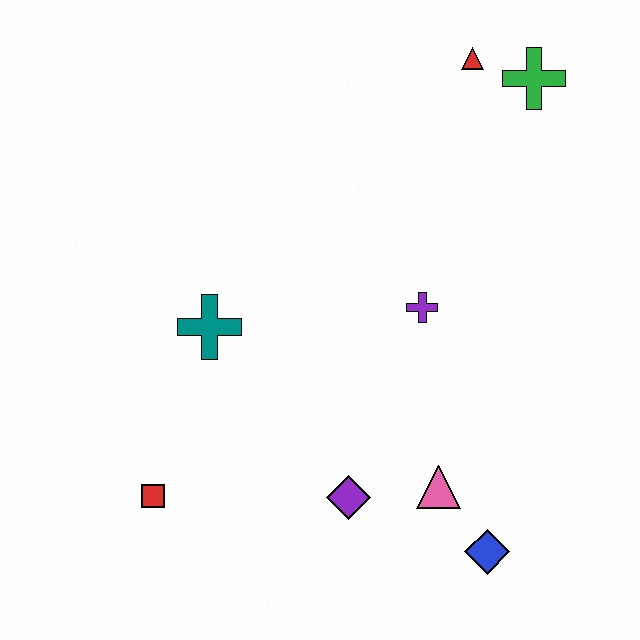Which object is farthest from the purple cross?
The red square is farthest from the purple cross.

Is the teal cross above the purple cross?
No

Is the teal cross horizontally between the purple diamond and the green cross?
No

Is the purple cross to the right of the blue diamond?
No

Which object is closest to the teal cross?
The red square is closest to the teal cross.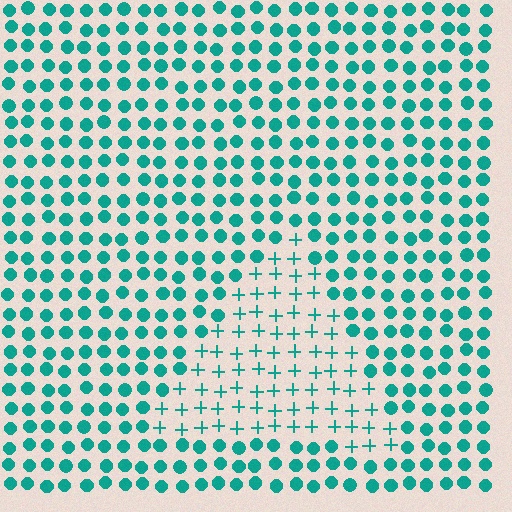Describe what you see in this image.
The image is filled with small teal elements arranged in a uniform grid. A triangle-shaped region contains plus signs, while the surrounding area contains circles. The boundary is defined purely by the change in element shape.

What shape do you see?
I see a triangle.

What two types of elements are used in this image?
The image uses plus signs inside the triangle region and circles outside it.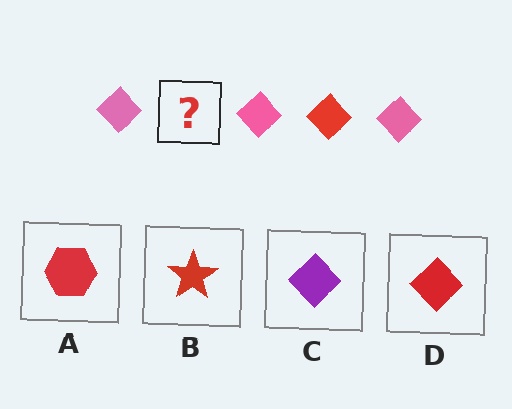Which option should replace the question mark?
Option D.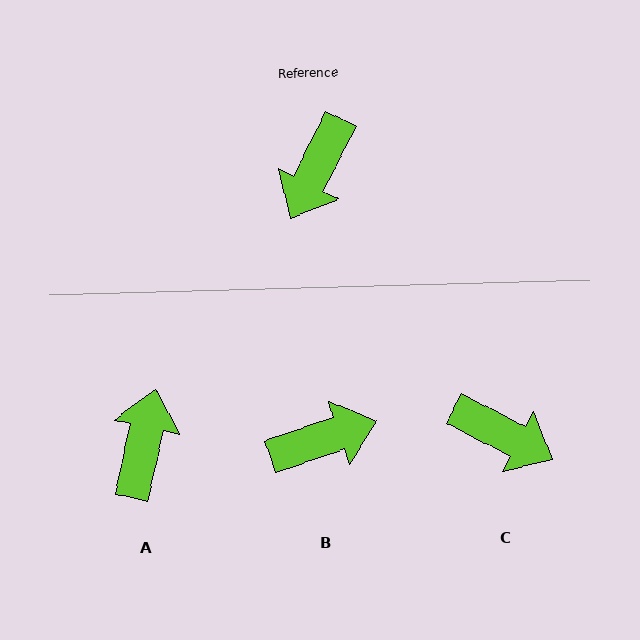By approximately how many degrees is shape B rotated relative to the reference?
Approximately 135 degrees counter-clockwise.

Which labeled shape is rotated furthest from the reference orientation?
A, about 166 degrees away.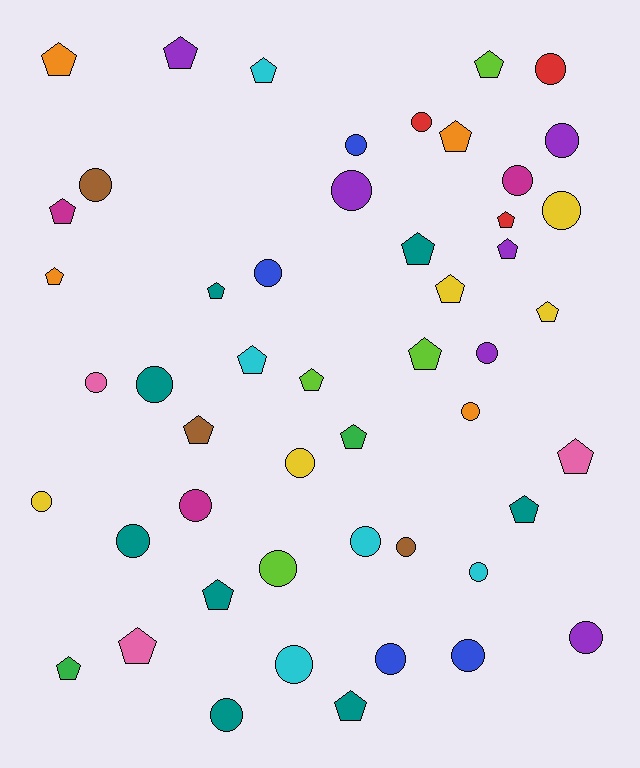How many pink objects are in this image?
There are 3 pink objects.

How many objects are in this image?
There are 50 objects.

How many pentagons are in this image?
There are 24 pentagons.